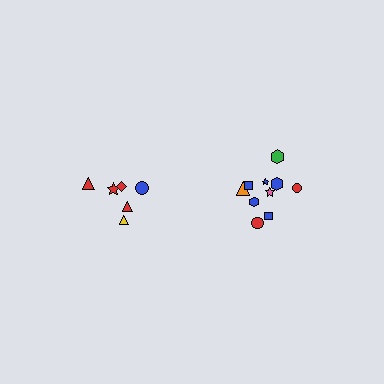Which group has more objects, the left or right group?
The right group.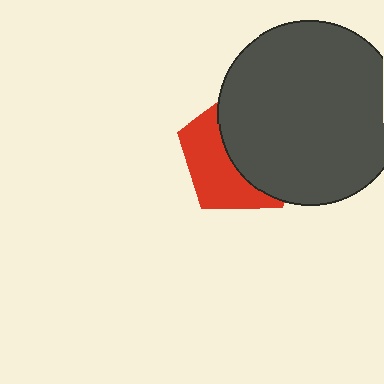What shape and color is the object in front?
The object in front is a dark gray circle.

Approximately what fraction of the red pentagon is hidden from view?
Roughly 58% of the red pentagon is hidden behind the dark gray circle.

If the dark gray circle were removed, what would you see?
You would see the complete red pentagon.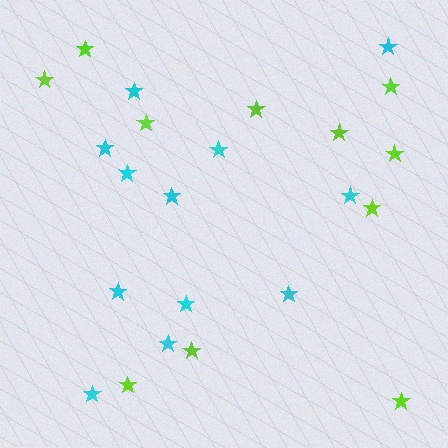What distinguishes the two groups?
There are 2 groups: one group of cyan stars (12) and one group of lime stars (11).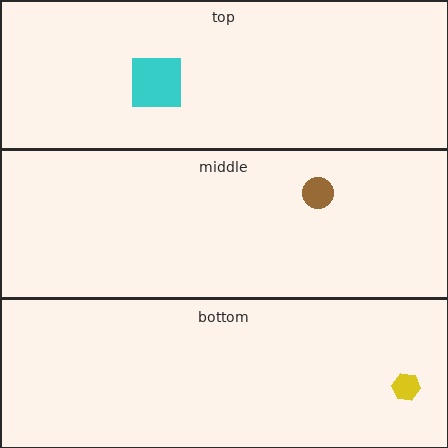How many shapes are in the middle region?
1.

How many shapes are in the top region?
1.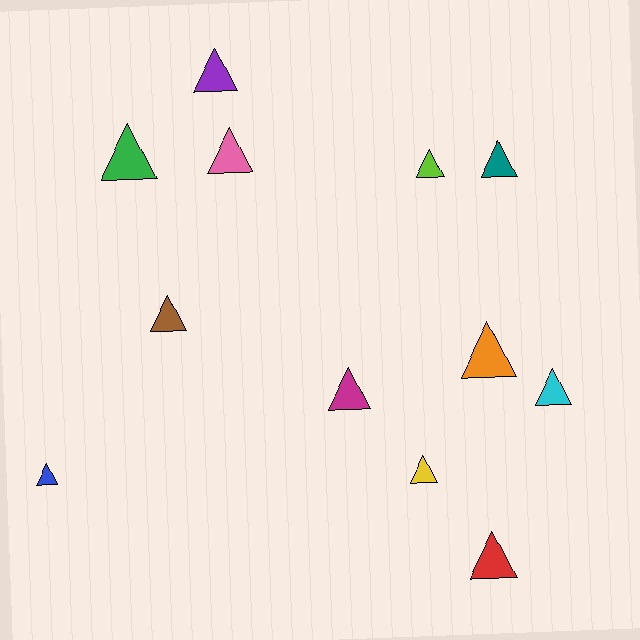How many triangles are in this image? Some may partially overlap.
There are 12 triangles.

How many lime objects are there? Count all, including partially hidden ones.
There is 1 lime object.